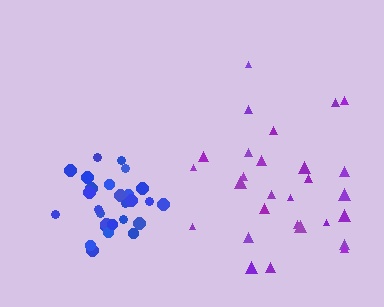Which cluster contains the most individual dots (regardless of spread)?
Purple (29).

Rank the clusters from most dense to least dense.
blue, purple.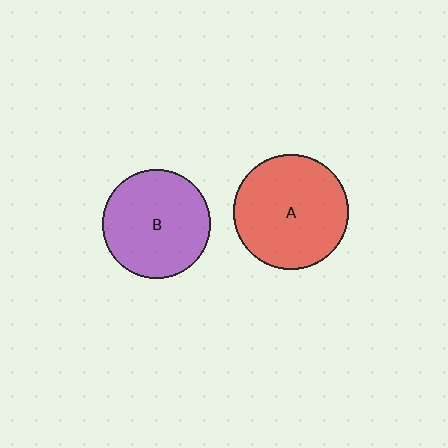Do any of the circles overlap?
No, none of the circles overlap.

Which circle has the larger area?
Circle A (red).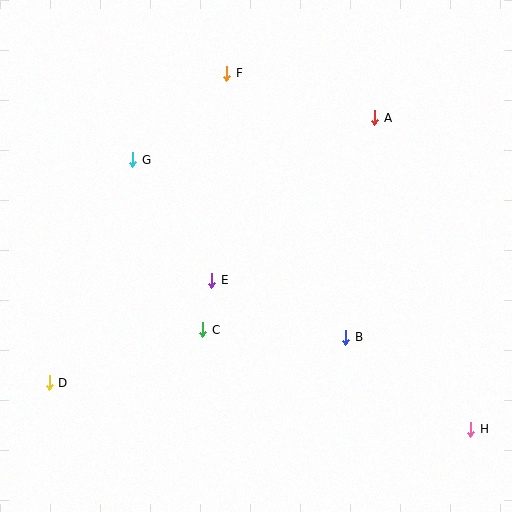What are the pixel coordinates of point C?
Point C is at (203, 330).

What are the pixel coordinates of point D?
Point D is at (49, 383).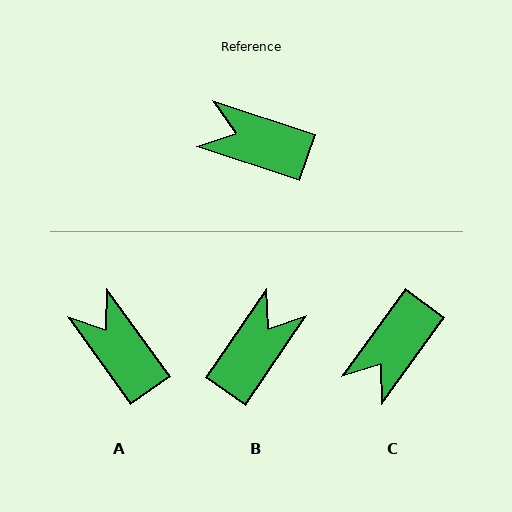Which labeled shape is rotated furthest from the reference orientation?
B, about 106 degrees away.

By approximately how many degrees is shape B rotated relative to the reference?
Approximately 106 degrees clockwise.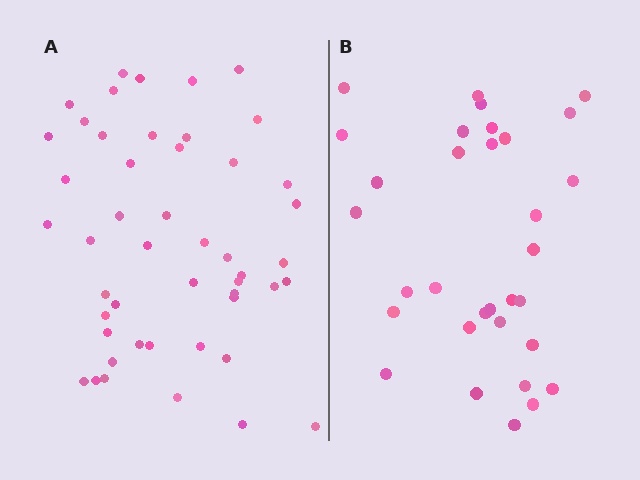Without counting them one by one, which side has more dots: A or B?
Region A (the left region) has more dots.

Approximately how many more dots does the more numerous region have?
Region A has approximately 15 more dots than region B.